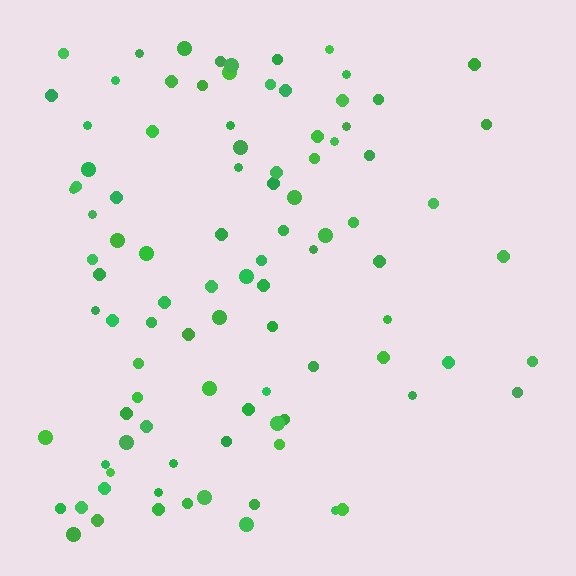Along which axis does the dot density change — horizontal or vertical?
Horizontal.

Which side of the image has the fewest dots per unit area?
The right.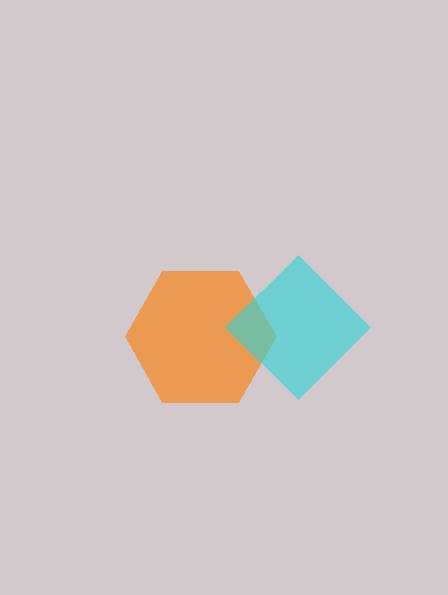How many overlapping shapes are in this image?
There are 2 overlapping shapes in the image.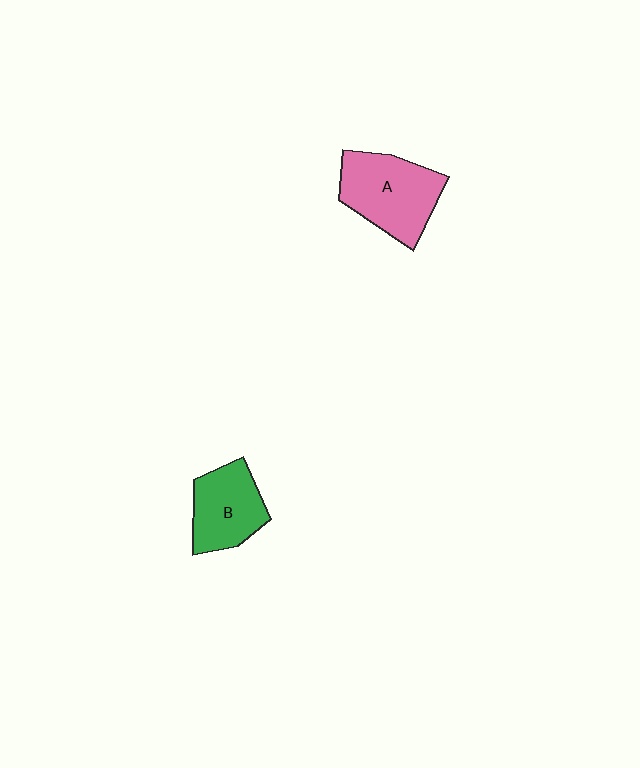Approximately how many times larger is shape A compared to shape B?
Approximately 1.3 times.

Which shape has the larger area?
Shape A (pink).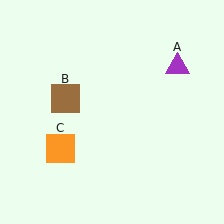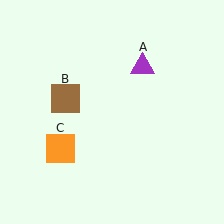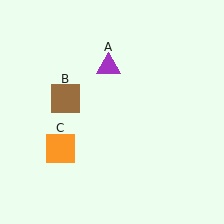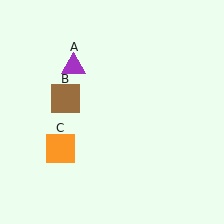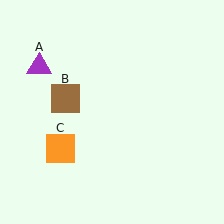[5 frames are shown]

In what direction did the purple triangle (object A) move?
The purple triangle (object A) moved left.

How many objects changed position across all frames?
1 object changed position: purple triangle (object A).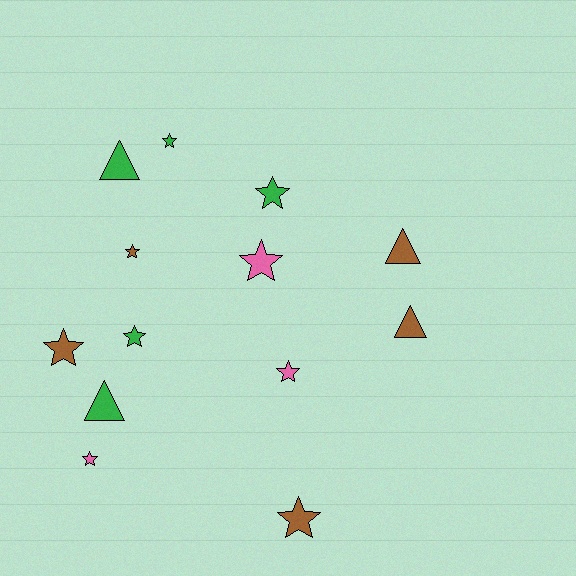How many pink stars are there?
There are 3 pink stars.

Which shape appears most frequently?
Star, with 9 objects.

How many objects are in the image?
There are 13 objects.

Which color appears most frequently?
Brown, with 5 objects.